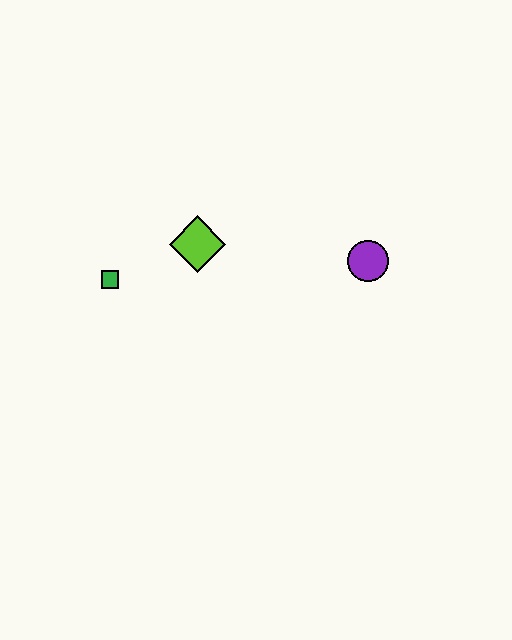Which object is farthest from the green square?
The purple circle is farthest from the green square.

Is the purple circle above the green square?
Yes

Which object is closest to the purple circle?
The lime diamond is closest to the purple circle.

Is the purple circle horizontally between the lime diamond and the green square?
No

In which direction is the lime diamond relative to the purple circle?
The lime diamond is to the left of the purple circle.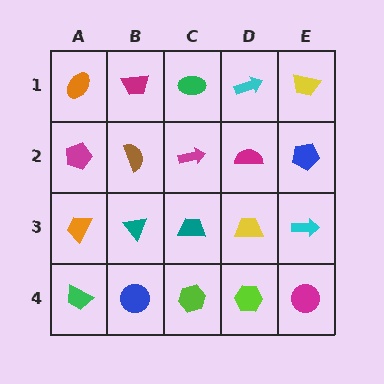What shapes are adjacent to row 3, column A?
A magenta pentagon (row 2, column A), a green trapezoid (row 4, column A), a teal triangle (row 3, column B).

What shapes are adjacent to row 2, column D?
A cyan arrow (row 1, column D), a yellow trapezoid (row 3, column D), a magenta arrow (row 2, column C), a blue pentagon (row 2, column E).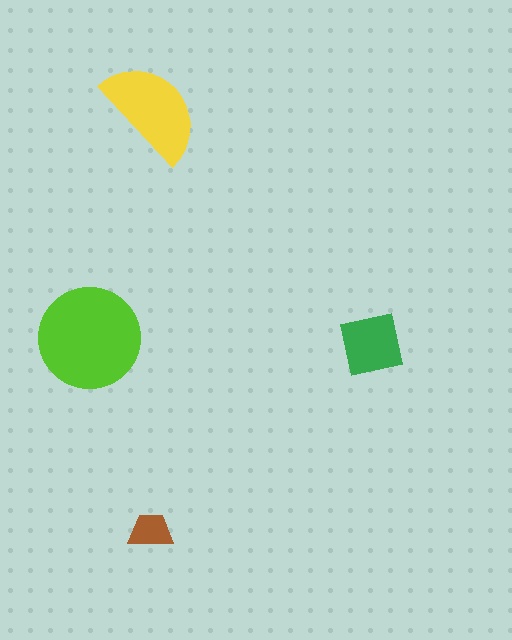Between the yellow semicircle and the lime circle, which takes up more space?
The lime circle.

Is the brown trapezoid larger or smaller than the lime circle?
Smaller.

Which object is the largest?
The lime circle.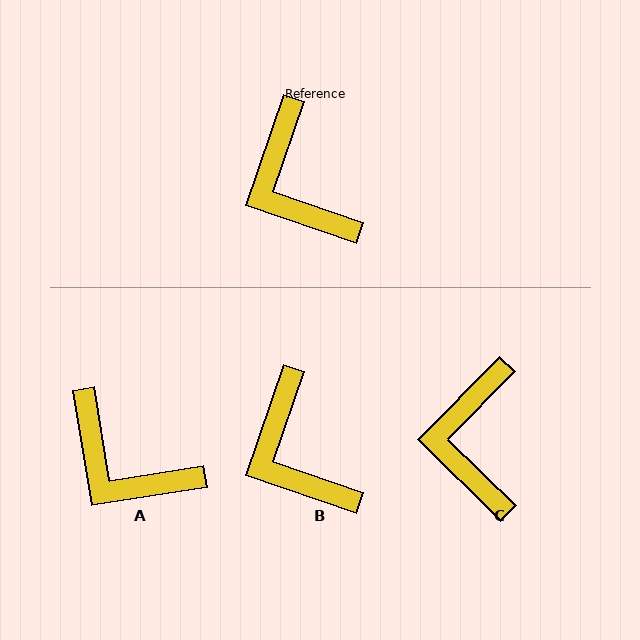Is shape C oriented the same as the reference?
No, it is off by about 26 degrees.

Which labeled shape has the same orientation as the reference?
B.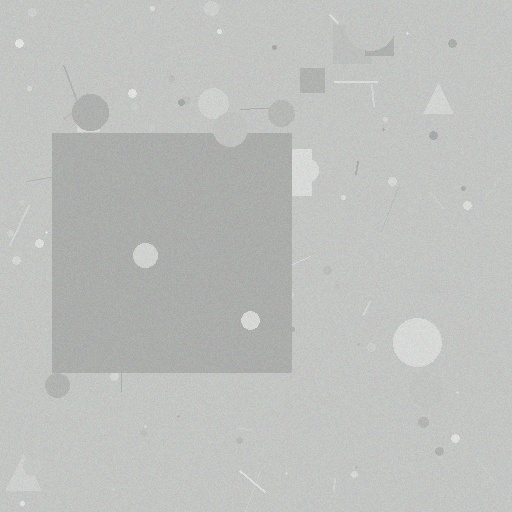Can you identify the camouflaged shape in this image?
The camouflaged shape is a square.